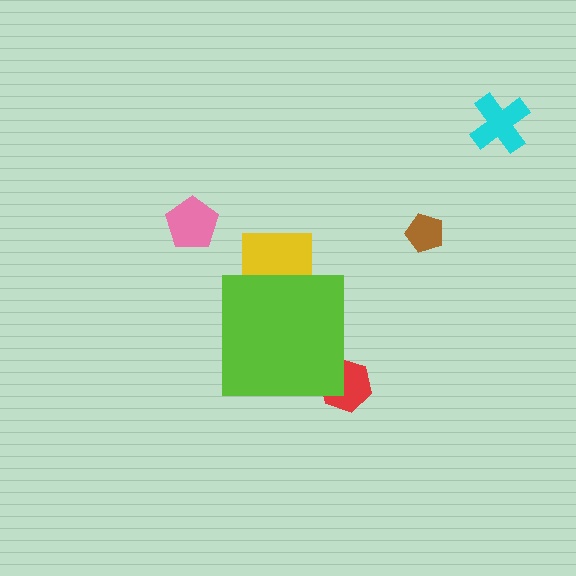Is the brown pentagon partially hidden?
No, the brown pentagon is fully visible.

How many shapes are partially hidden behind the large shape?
2 shapes are partially hidden.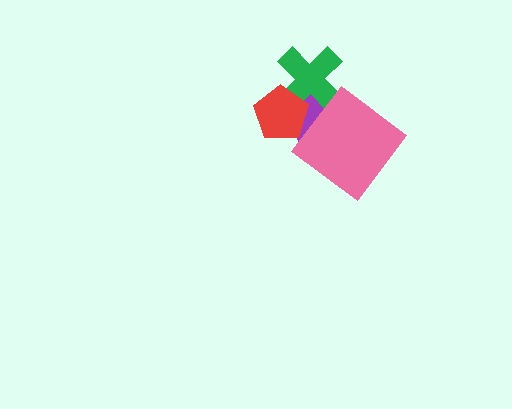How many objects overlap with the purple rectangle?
3 objects overlap with the purple rectangle.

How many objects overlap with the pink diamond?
1 object overlaps with the pink diamond.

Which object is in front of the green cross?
The red pentagon is in front of the green cross.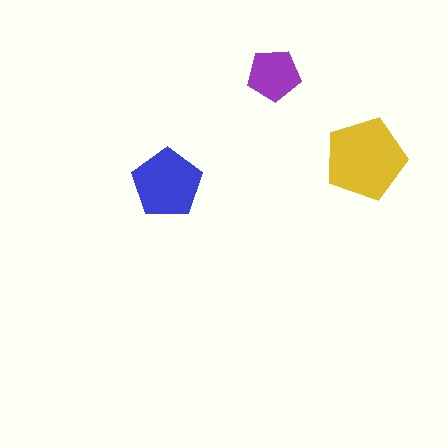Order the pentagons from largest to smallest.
the yellow one, the blue one, the purple one.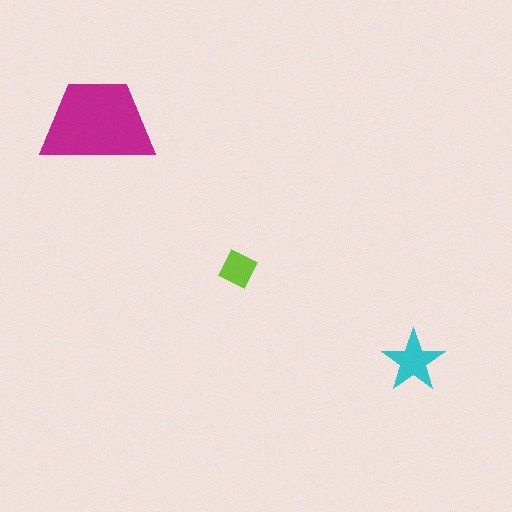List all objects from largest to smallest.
The magenta trapezoid, the cyan star, the lime diamond.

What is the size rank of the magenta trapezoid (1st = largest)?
1st.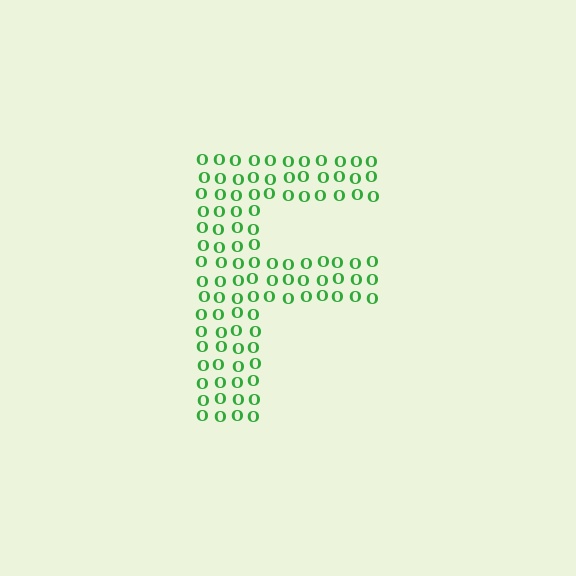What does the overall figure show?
The overall figure shows the letter F.